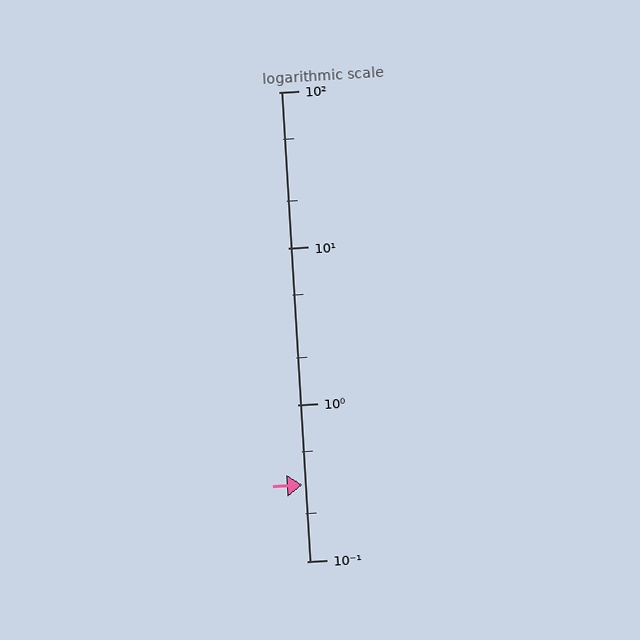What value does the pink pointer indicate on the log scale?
The pointer indicates approximately 0.31.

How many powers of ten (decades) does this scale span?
The scale spans 3 decades, from 0.1 to 100.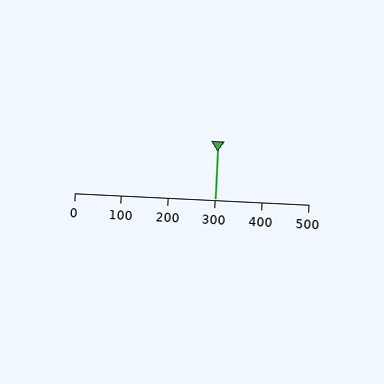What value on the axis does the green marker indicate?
The marker indicates approximately 300.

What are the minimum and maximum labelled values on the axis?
The axis runs from 0 to 500.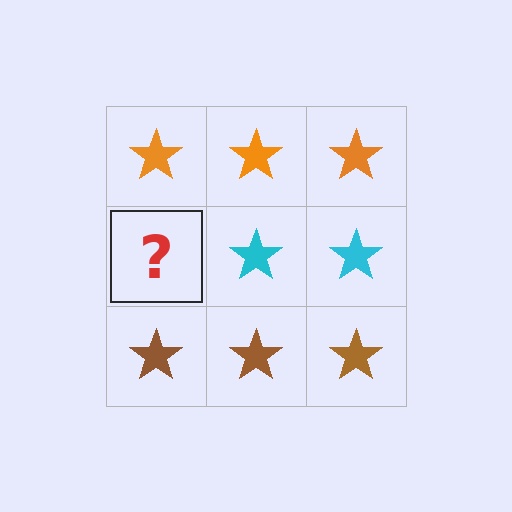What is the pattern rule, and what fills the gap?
The rule is that each row has a consistent color. The gap should be filled with a cyan star.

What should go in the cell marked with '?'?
The missing cell should contain a cyan star.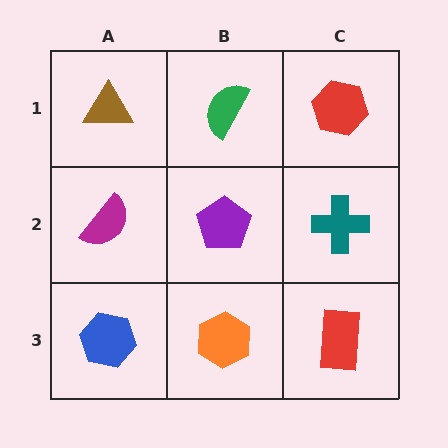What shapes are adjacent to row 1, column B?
A purple pentagon (row 2, column B), a brown triangle (row 1, column A), a red hexagon (row 1, column C).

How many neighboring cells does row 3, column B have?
3.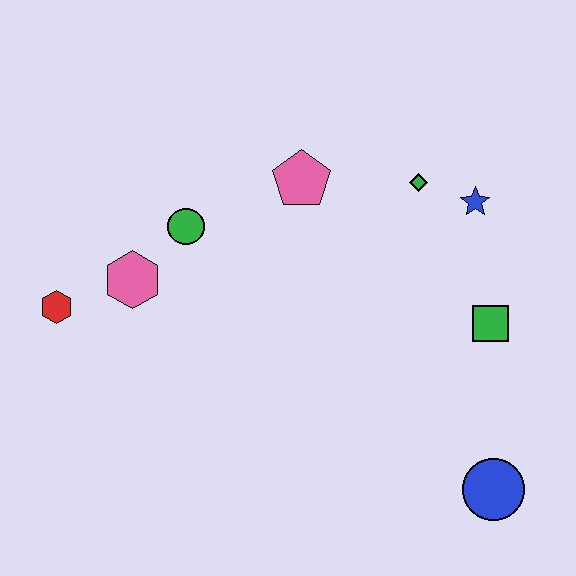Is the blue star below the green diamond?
Yes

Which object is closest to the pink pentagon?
The green diamond is closest to the pink pentagon.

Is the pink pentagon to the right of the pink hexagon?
Yes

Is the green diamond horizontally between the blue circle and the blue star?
No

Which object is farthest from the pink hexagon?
The blue circle is farthest from the pink hexagon.